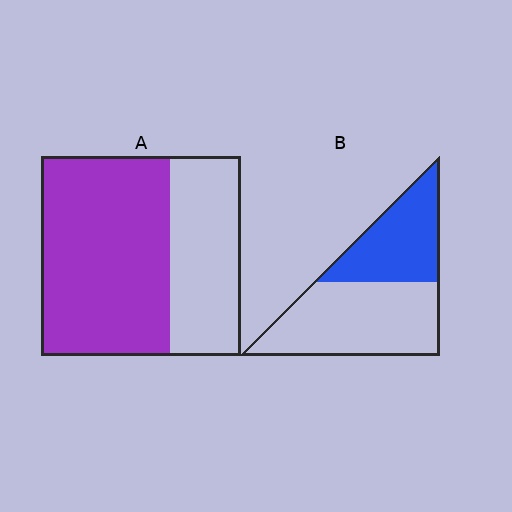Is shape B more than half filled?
No.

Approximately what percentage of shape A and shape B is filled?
A is approximately 65% and B is approximately 40%.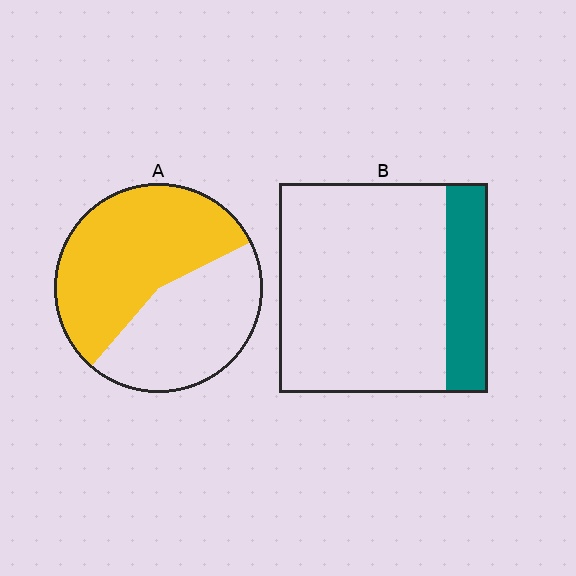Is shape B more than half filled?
No.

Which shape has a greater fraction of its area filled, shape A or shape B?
Shape A.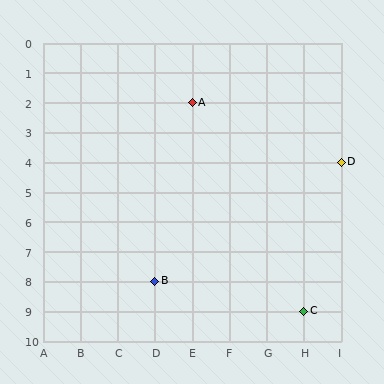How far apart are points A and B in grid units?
Points A and B are 1 column and 6 rows apart (about 6.1 grid units diagonally).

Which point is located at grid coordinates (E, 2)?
Point A is at (E, 2).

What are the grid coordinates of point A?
Point A is at grid coordinates (E, 2).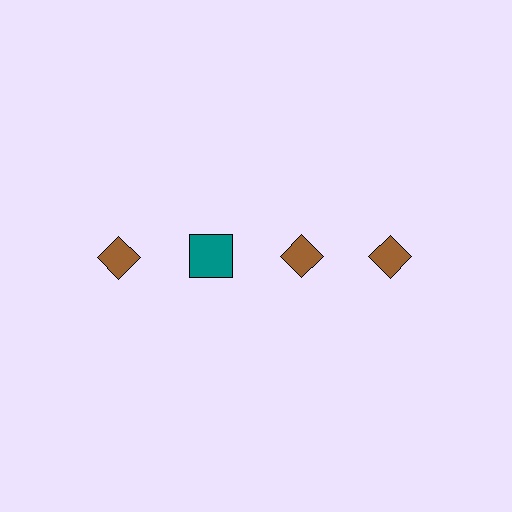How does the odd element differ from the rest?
It differs in both color (teal instead of brown) and shape (square instead of diamond).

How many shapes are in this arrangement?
There are 4 shapes arranged in a grid pattern.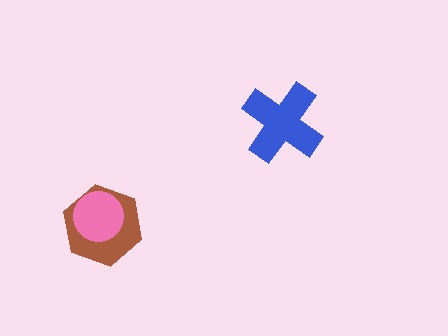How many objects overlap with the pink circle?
1 object overlaps with the pink circle.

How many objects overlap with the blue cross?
0 objects overlap with the blue cross.